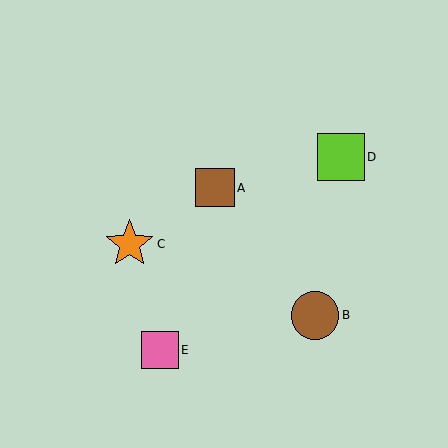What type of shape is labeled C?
Shape C is an orange star.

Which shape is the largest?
The orange star (labeled C) is the largest.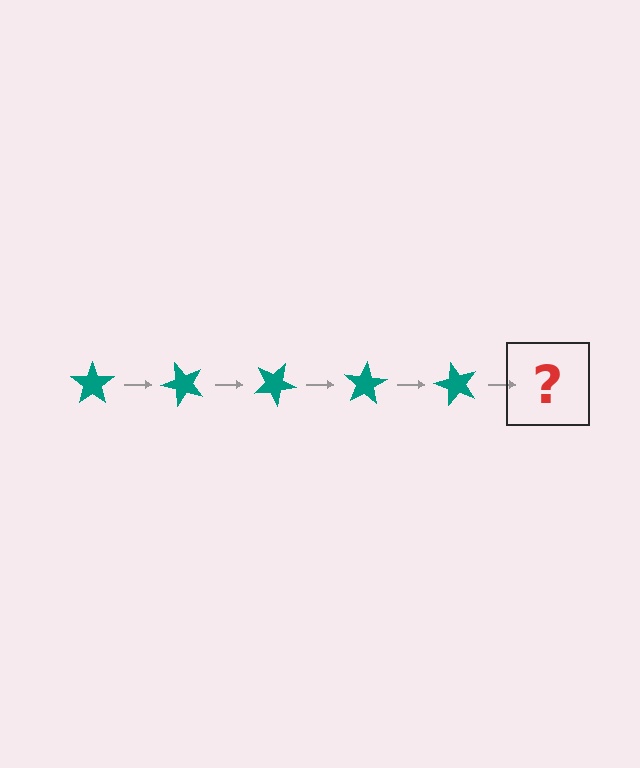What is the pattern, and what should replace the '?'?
The pattern is that the star rotates 50 degrees each step. The '?' should be a teal star rotated 250 degrees.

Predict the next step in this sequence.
The next step is a teal star rotated 250 degrees.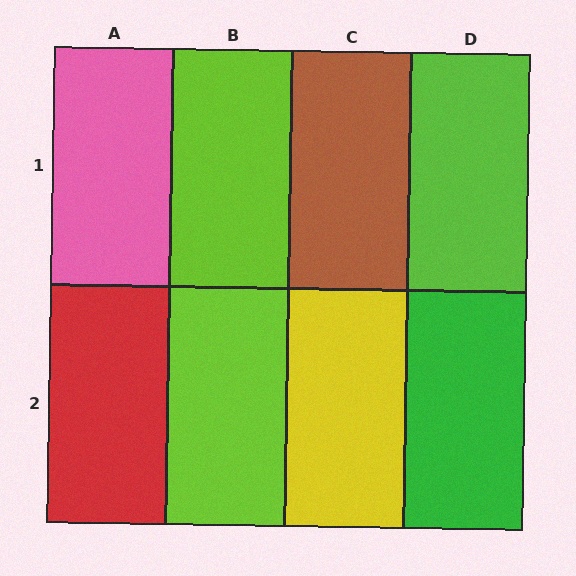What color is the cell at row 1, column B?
Lime.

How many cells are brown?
1 cell is brown.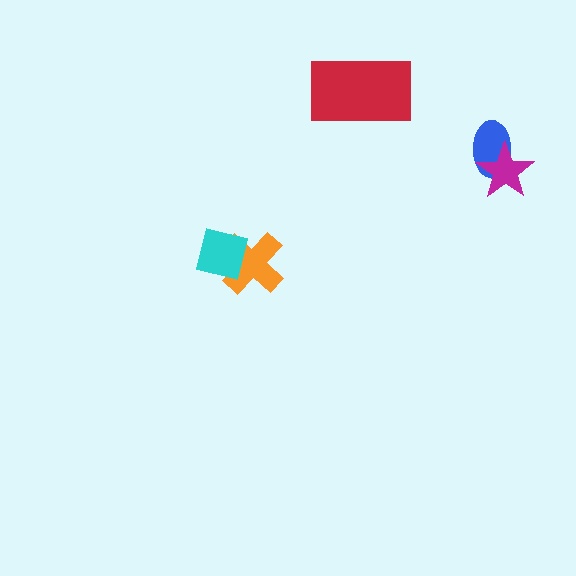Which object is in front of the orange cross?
The cyan square is in front of the orange cross.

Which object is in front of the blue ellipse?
The magenta star is in front of the blue ellipse.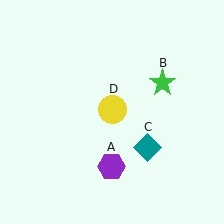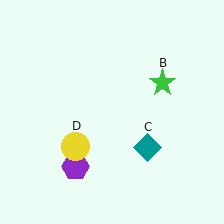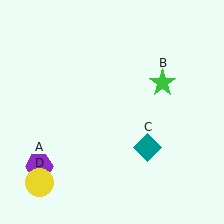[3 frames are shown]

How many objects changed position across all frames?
2 objects changed position: purple hexagon (object A), yellow circle (object D).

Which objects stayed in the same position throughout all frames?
Green star (object B) and teal diamond (object C) remained stationary.